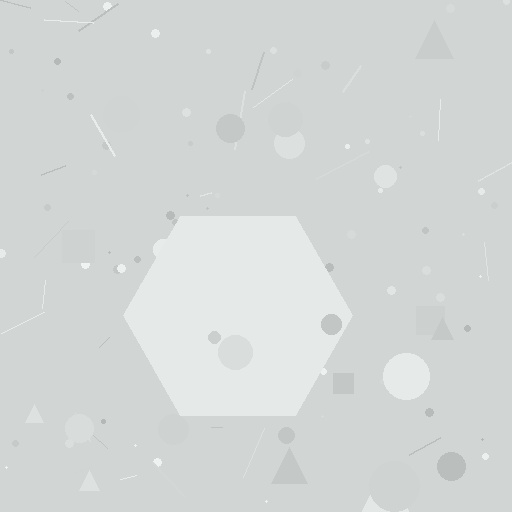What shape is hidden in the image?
A hexagon is hidden in the image.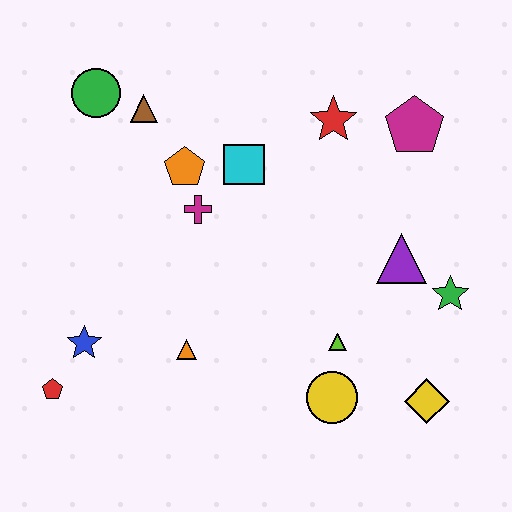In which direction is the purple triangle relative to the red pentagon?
The purple triangle is to the right of the red pentagon.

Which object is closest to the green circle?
The brown triangle is closest to the green circle.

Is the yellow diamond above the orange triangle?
No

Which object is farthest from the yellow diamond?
The green circle is farthest from the yellow diamond.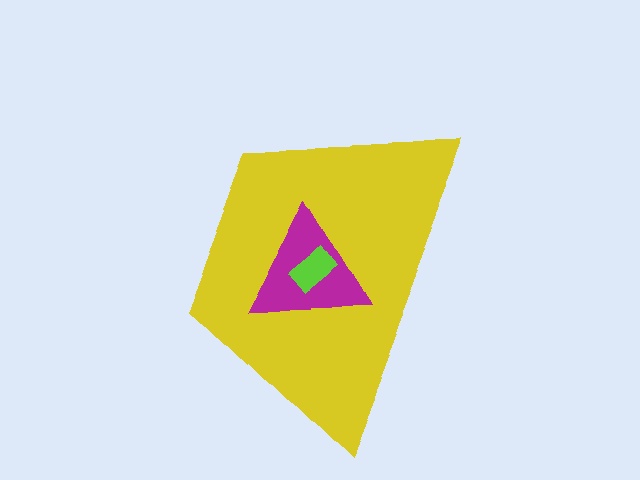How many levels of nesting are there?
3.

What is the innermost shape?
The lime rectangle.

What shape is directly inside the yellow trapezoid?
The magenta triangle.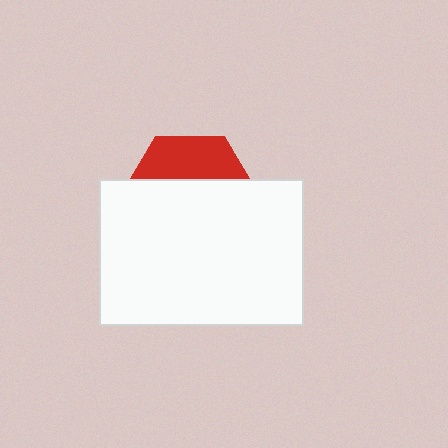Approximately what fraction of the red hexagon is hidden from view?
Roughly 67% of the red hexagon is hidden behind the white rectangle.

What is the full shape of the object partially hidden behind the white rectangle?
The partially hidden object is a red hexagon.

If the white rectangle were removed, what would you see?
You would see the complete red hexagon.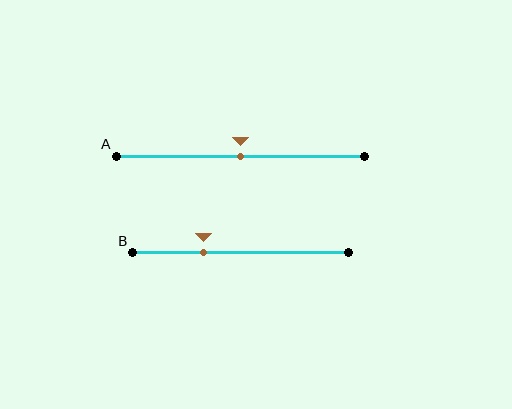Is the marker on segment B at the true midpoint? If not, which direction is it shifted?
No, the marker on segment B is shifted to the left by about 17% of the segment length.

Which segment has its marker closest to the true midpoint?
Segment A has its marker closest to the true midpoint.